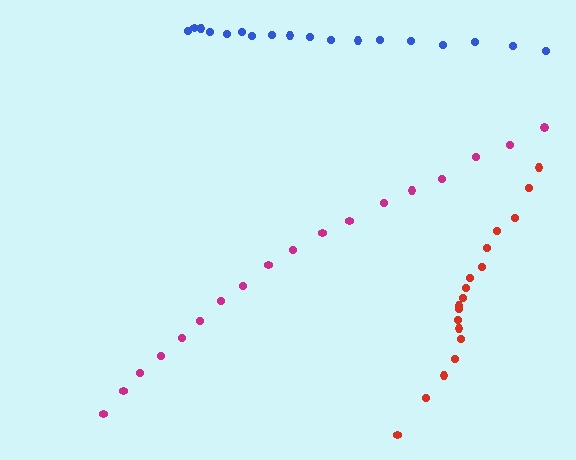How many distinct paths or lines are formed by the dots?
There are 3 distinct paths.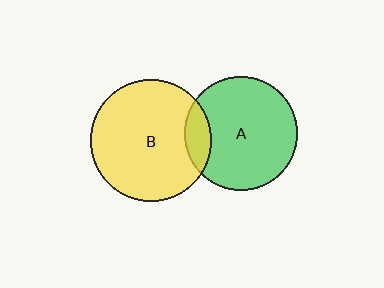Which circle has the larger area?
Circle B (yellow).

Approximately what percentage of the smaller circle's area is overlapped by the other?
Approximately 15%.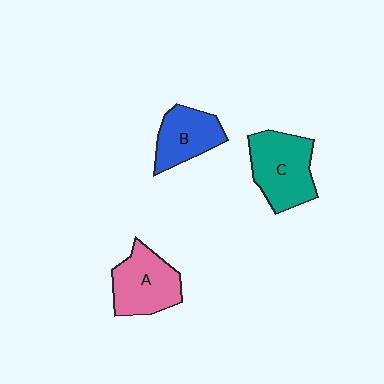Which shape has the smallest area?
Shape B (blue).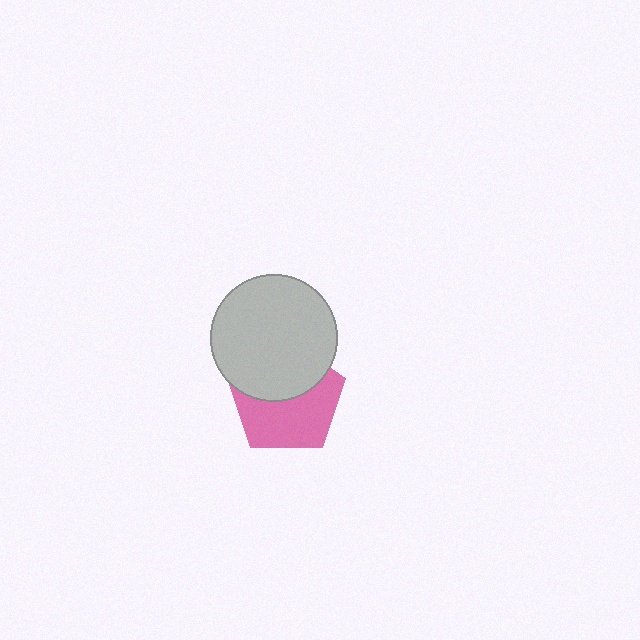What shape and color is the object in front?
The object in front is a light gray circle.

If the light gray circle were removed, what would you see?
You would see the complete pink pentagon.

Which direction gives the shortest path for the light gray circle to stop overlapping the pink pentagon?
Moving up gives the shortest separation.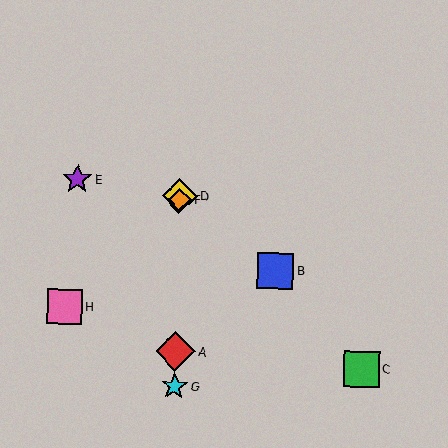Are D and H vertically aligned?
No, D is at x≈180 and H is at x≈64.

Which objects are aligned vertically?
Objects A, D, F, G are aligned vertically.